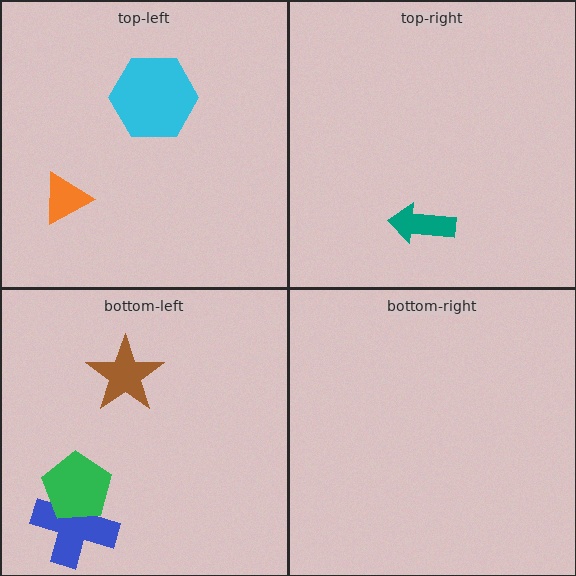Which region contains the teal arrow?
The top-right region.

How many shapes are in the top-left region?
2.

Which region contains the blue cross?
The bottom-left region.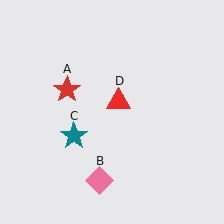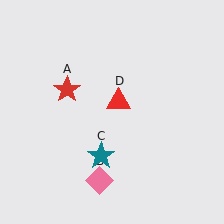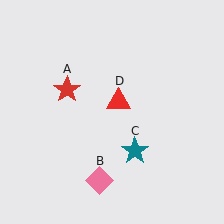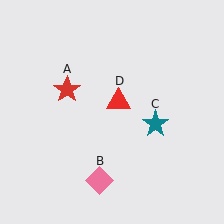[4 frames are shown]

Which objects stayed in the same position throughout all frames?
Red star (object A) and pink diamond (object B) and red triangle (object D) remained stationary.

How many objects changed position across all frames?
1 object changed position: teal star (object C).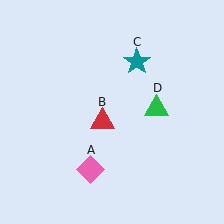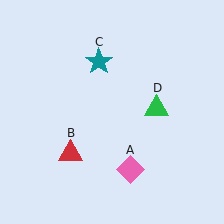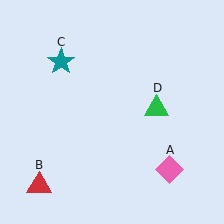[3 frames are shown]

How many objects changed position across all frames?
3 objects changed position: pink diamond (object A), red triangle (object B), teal star (object C).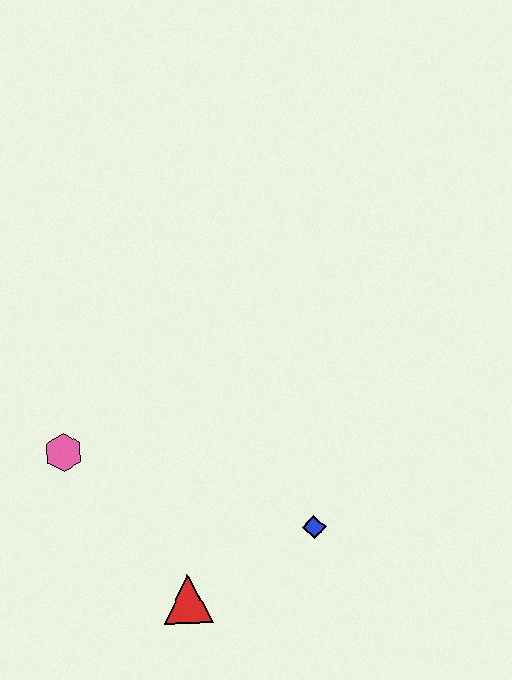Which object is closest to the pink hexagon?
The red triangle is closest to the pink hexagon.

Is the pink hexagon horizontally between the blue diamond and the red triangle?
No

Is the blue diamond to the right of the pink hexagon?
Yes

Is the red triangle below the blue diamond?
Yes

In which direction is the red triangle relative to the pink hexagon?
The red triangle is below the pink hexagon.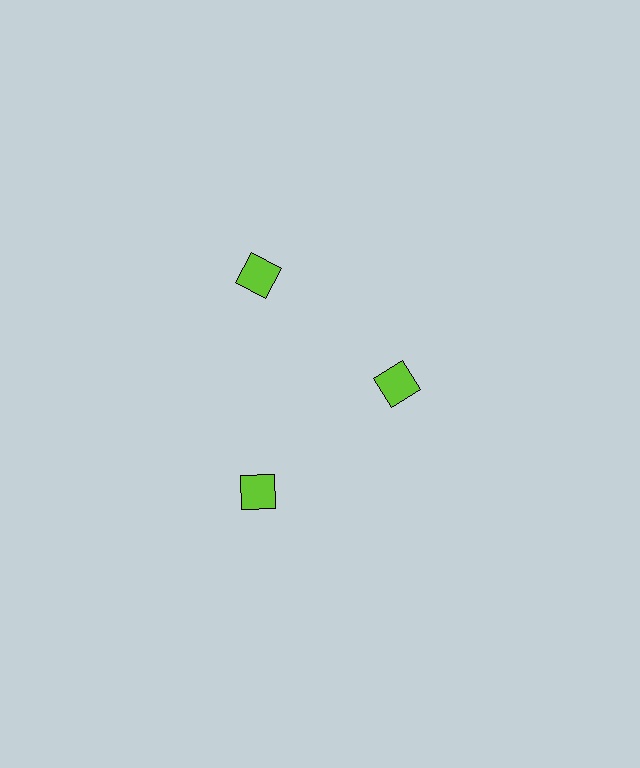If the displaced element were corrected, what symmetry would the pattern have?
It would have 3-fold rotational symmetry — the pattern would map onto itself every 120 degrees.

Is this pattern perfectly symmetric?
No. The 3 lime squares are arranged in a ring, but one element near the 3 o'clock position is pulled inward toward the center, breaking the 3-fold rotational symmetry.